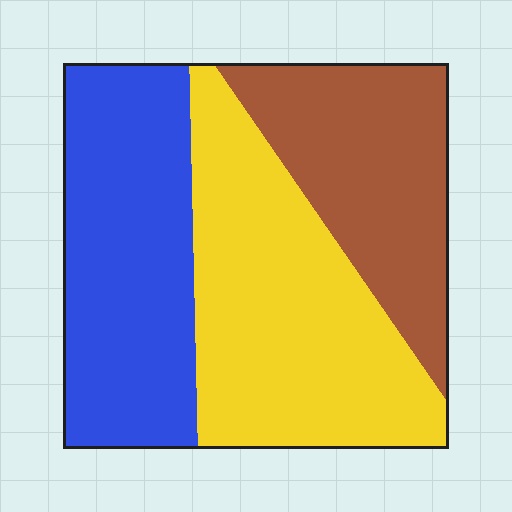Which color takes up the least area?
Brown, at roughly 25%.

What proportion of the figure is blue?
Blue covers 34% of the figure.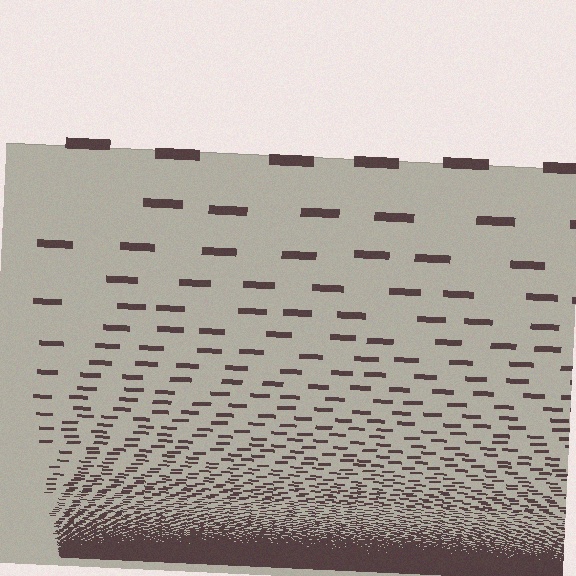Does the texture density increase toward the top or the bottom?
Density increases toward the bottom.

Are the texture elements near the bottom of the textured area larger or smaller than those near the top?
Smaller. The gradient is inverted — elements near the bottom are smaller and denser.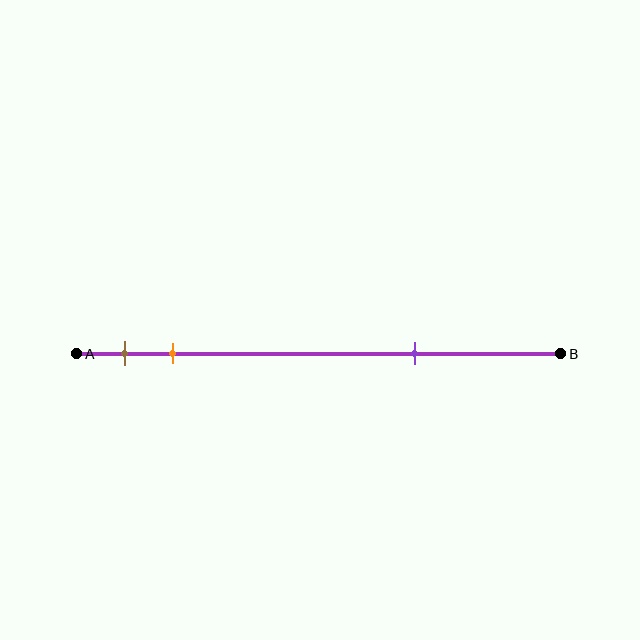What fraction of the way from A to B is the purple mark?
The purple mark is approximately 70% (0.7) of the way from A to B.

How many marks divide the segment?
There are 3 marks dividing the segment.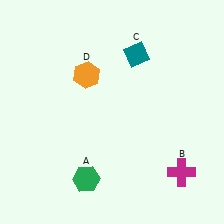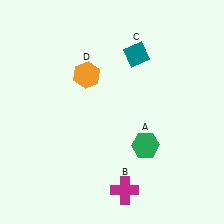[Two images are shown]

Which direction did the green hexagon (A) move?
The green hexagon (A) moved right.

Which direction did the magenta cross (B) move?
The magenta cross (B) moved left.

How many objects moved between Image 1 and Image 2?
2 objects moved between the two images.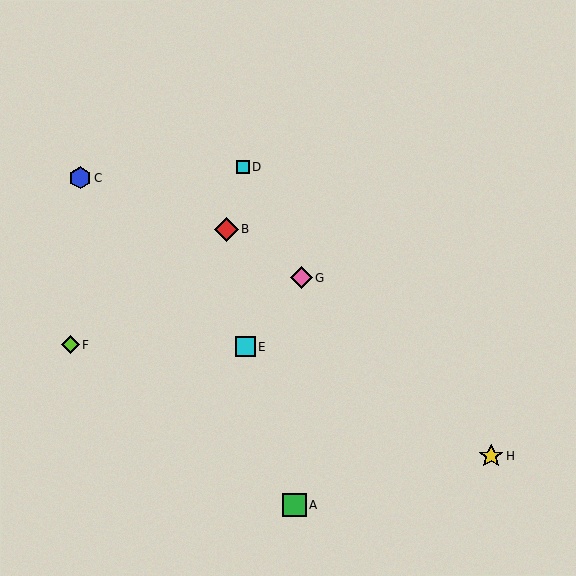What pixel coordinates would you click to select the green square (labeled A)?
Click at (294, 505) to select the green square A.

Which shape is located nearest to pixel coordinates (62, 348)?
The lime diamond (labeled F) at (70, 345) is nearest to that location.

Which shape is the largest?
The red diamond (labeled B) is the largest.